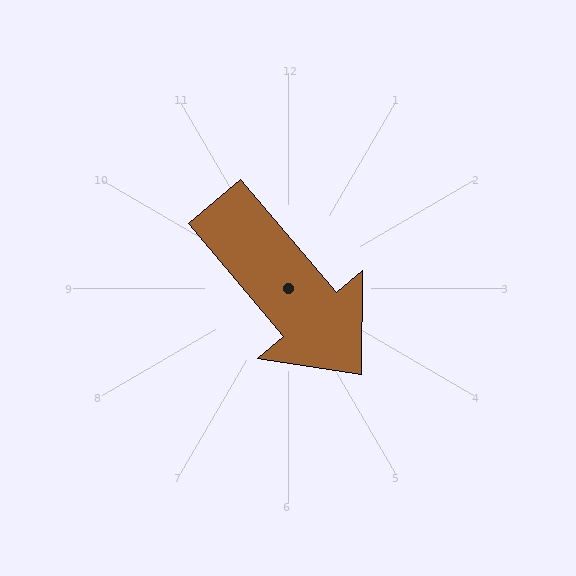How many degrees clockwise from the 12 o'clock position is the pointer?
Approximately 140 degrees.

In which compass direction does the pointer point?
Southeast.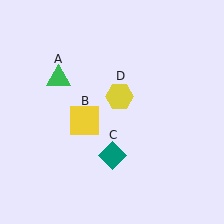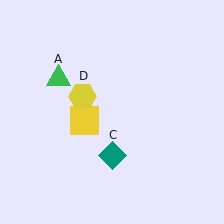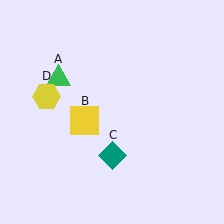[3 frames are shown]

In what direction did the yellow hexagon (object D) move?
The yellow hexagon (object D) moved left.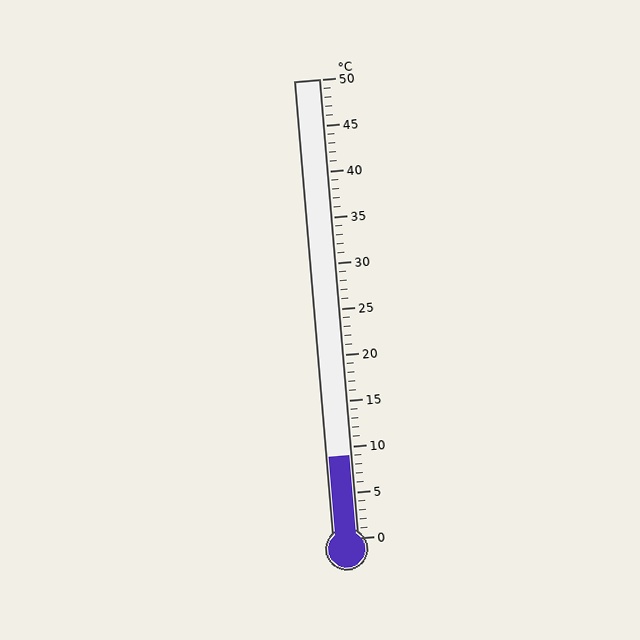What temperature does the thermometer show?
The thermometer shows approximately 9°C.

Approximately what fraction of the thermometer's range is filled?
The thermometer is filled to approximately 20% of its range.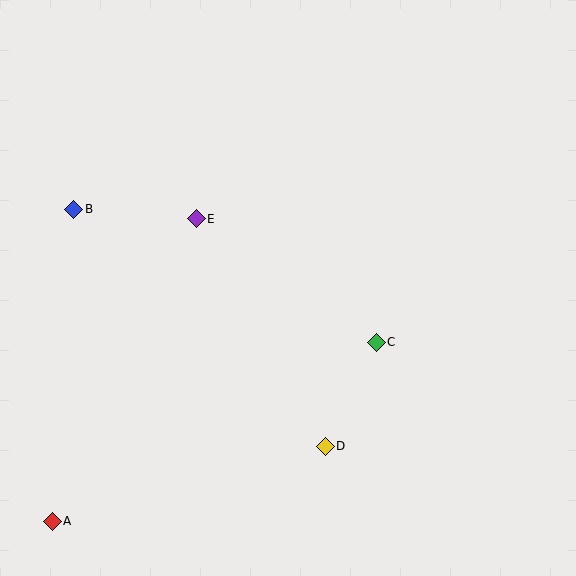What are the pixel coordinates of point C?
Point C is at (376, 342).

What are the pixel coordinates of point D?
Point D is at (325, 446).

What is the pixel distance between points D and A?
The distance between D and A is 283 pixels.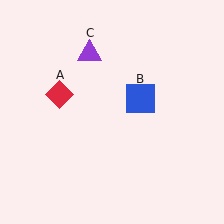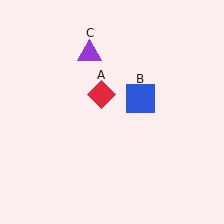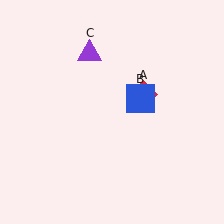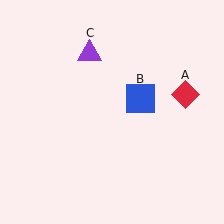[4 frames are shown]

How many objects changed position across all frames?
1 object changed position: red diamond (object A).